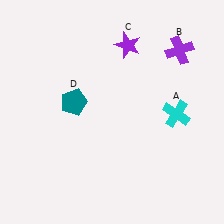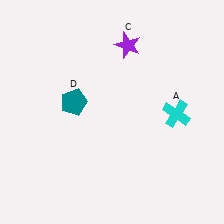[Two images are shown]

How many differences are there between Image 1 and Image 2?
There is 1 difference between the two images.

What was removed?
The purple cross (B) was removed in Image 2.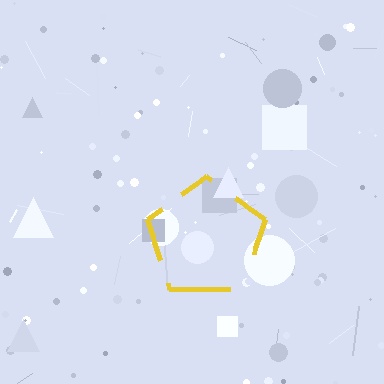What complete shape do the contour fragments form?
The contour fragments form a pentagon.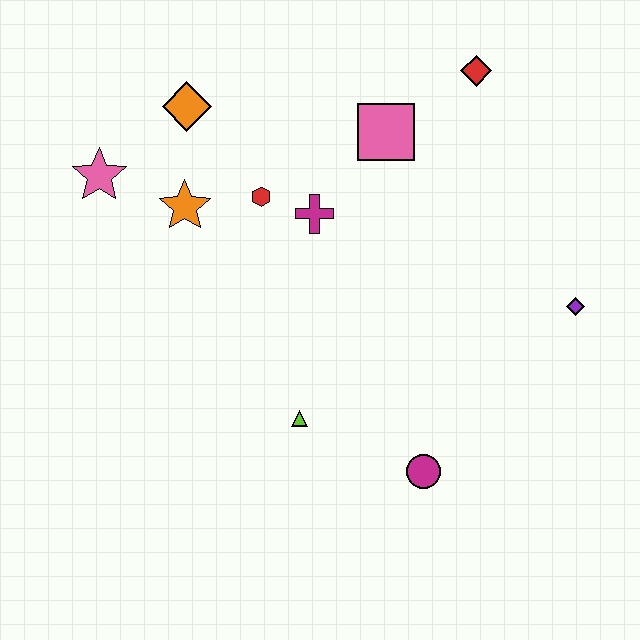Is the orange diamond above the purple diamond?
Yes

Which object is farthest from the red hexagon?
The purple diamond is farthest from the red hexagon.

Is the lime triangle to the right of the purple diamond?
No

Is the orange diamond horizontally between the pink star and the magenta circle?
Yes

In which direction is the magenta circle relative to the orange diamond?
The magenta circle is below the orange diamond.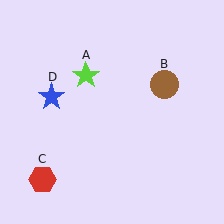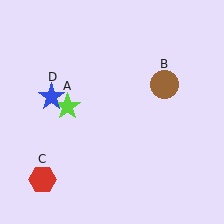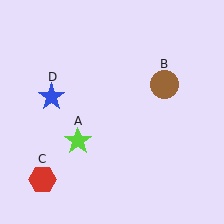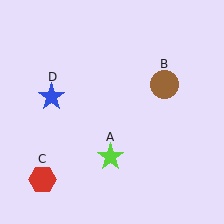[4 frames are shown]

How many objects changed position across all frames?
1 object changed position: lime star (object A).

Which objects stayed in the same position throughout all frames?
Brown circle (object B) and red hexagon (object C) and blue star (object D) remained stationary.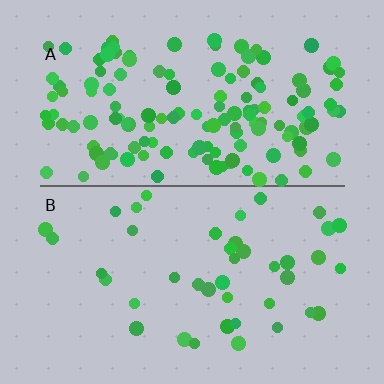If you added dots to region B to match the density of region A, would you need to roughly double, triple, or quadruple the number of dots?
Approximately triple.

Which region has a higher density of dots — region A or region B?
A (the top).